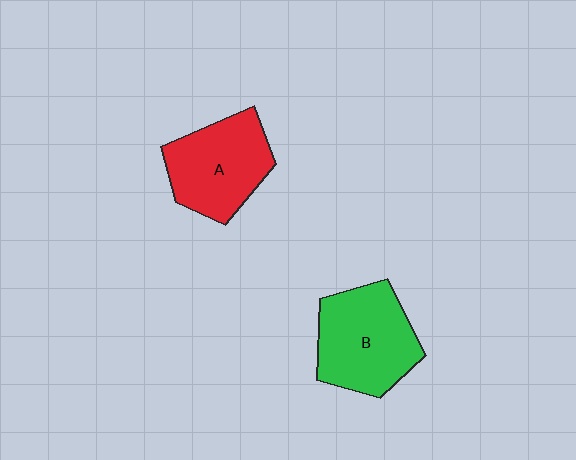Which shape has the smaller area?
Shape A (red).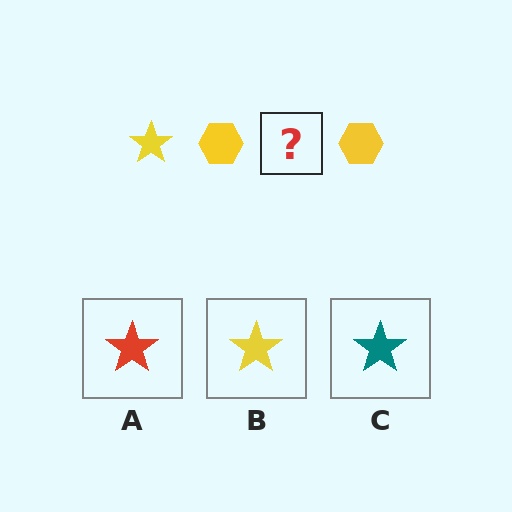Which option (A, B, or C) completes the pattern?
B.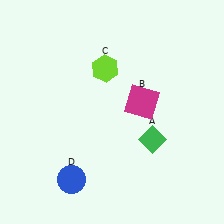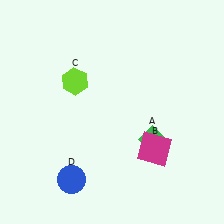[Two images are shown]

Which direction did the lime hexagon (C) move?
The lime hexagon (C) moved left.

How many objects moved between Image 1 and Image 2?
2 objects moved between the two images.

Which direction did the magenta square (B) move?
The magenta square (B) moved down.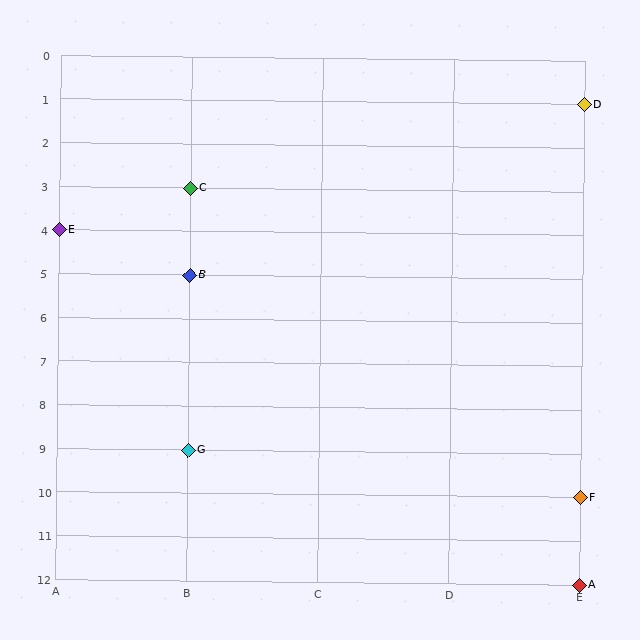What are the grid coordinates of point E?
Point E is at grid coordinates (A, 4).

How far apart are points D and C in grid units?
Points D and C are 3 columns and 2 rows apart (about 3.6 grid units diagonally).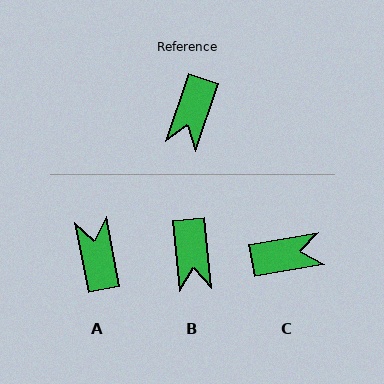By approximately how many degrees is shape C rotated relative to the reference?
Approximately 119 degrees counter-clockwise.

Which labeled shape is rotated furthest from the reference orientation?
A, about 151 degrees away.